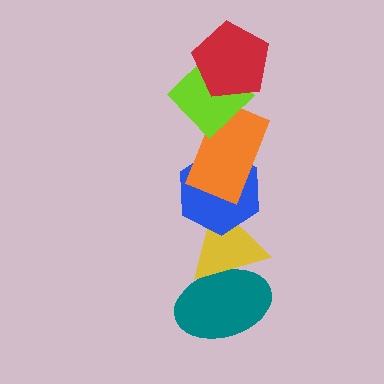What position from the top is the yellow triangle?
The yellow triangle is 5th from the top.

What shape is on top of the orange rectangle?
The lime diamond is on top of the orange rectangle.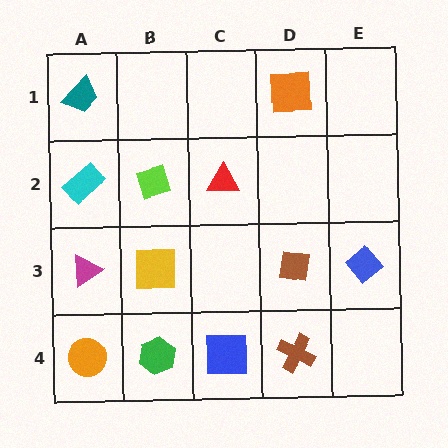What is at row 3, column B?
A yellow square.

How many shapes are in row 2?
3 shapes.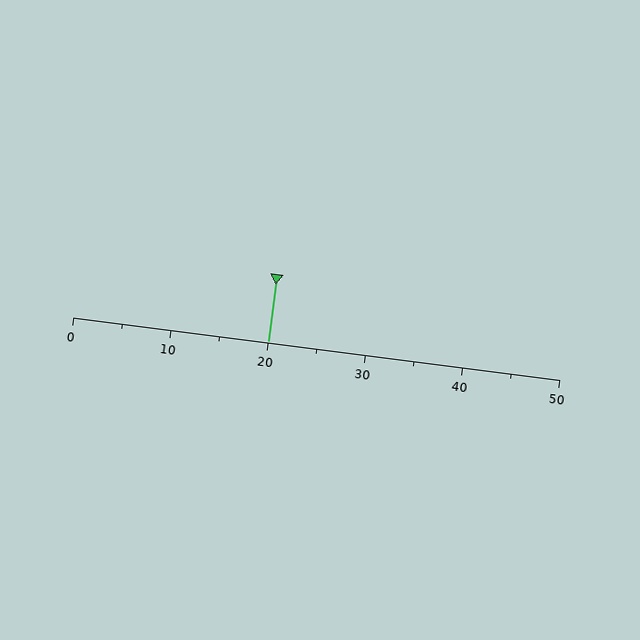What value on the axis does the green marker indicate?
The marker indicates approximately 20.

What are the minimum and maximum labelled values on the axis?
The axis runs from 0 to 50.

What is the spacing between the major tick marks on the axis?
The major ticks are spaced 10 apart.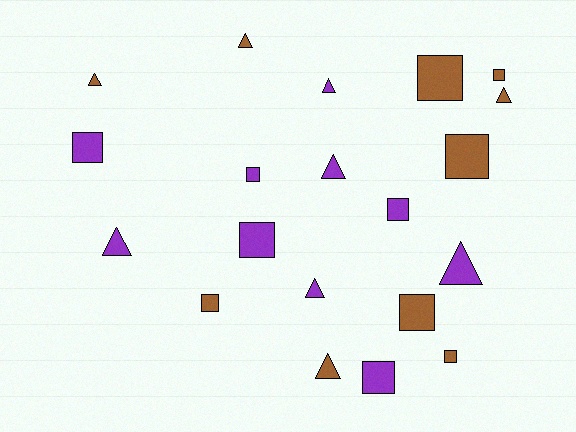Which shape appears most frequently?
Square, with 11 objects.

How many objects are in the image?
There are 20 objects.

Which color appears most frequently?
Brown, with 10 objects.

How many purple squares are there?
There are 5 purple squares.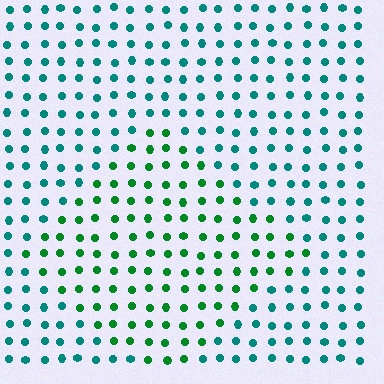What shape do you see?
I see a diamond.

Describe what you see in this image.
The image is filled with small teal elements in a uniform arrangement. A diamond-shaped region is visible where the elements are tinted to a slightly different hue, forming a subtle color boundary.